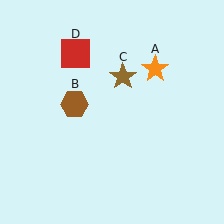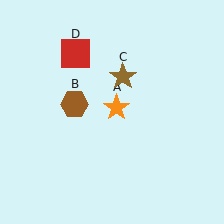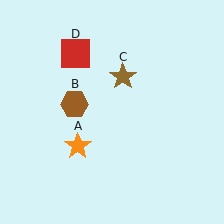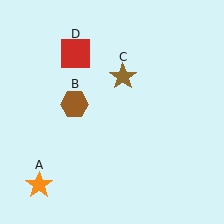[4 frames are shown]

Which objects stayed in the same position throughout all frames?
Brown hexagon (object B) and brown star (object C) and red square (object D) remained stationary.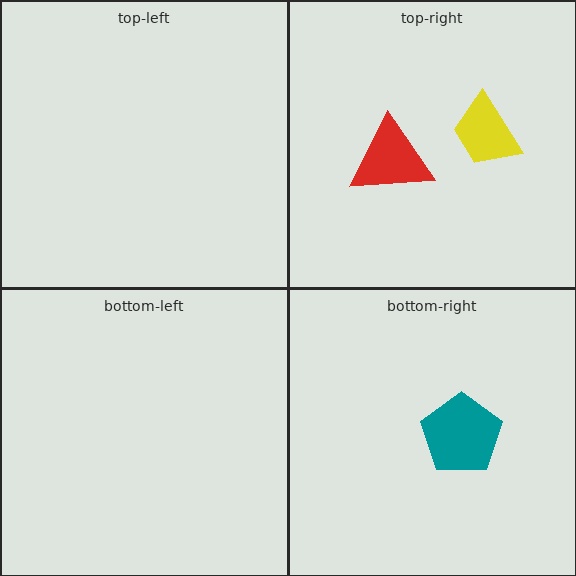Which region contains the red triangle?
The top-right region.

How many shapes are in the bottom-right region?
1.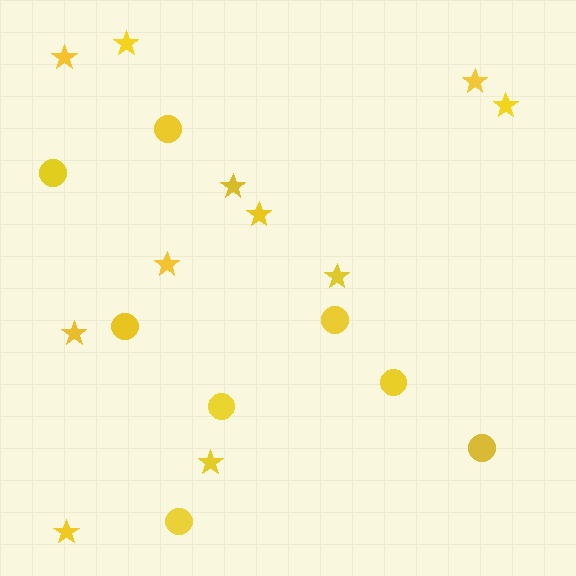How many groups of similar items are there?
There are 2 groups: one group of circles (8) and one group of stars (11).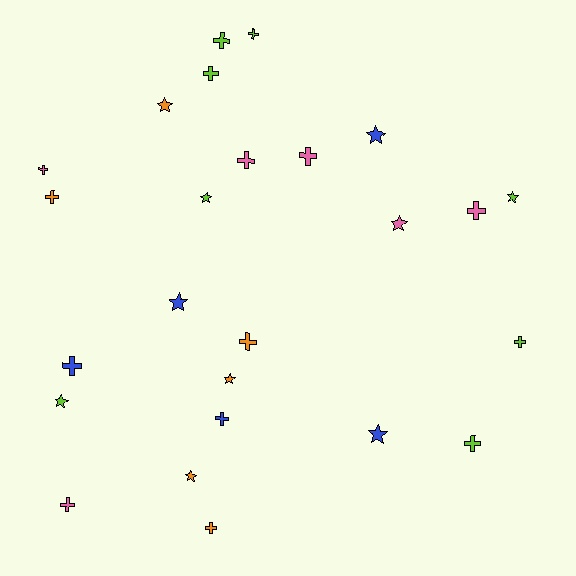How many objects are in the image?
There are 25 objects.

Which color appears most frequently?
Lime, with 8 objects.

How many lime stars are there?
There are 3 lime stars.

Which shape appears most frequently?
Cross, with 15 objects.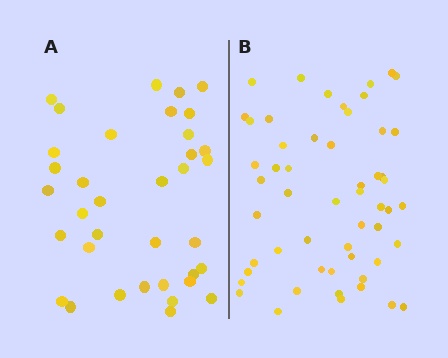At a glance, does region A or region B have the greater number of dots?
Region B (the right region) has more dots.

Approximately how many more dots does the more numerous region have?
Region B has approximately 20 more dots than region A.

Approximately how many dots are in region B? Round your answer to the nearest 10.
About 50 dots. (The exact count is 54, which rounds to 50.)